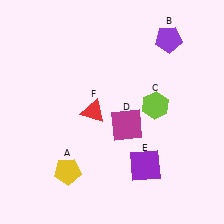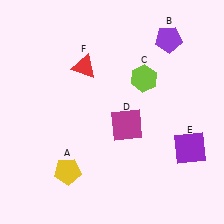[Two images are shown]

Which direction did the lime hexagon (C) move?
The lime hexagon (C) moved up.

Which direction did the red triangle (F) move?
The red triangle (F) moved up.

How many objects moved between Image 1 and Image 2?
3 objects moved between the two images.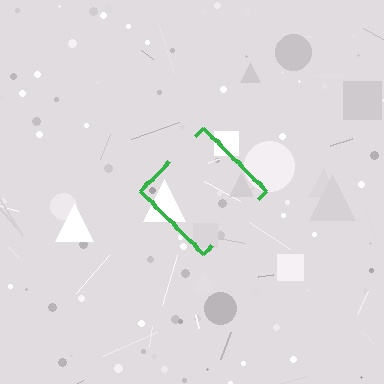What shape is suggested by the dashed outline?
The dashed outline suggests a diamond.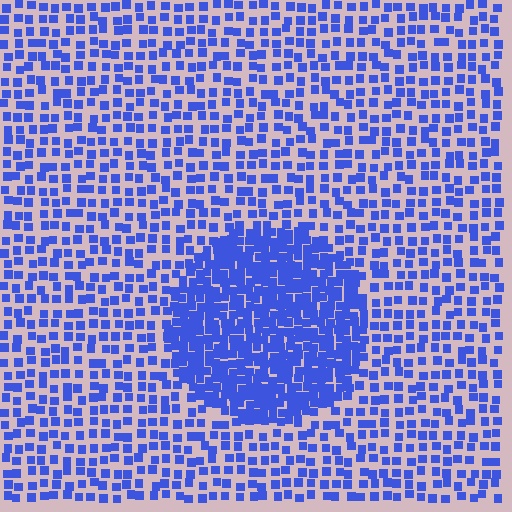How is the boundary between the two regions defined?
The boundary is defined by a change in element density (approximately 2.3x ratio). All elements are the same color, size, and shape.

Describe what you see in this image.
The image contains small blue elements arranged at two different densities. A circle-shaped region is visible where the elements are more densely packed than the surrounding area.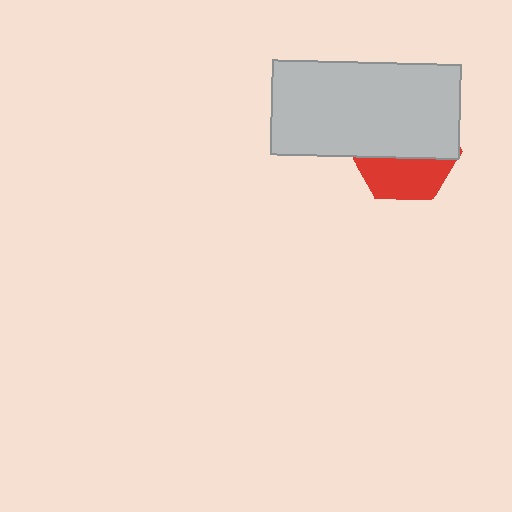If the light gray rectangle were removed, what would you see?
You would see the complete red hexagon.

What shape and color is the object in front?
The object in front is a light gray rectangle.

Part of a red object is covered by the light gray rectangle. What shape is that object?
It is a hexagon.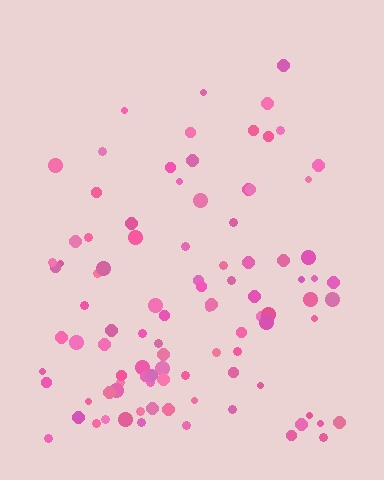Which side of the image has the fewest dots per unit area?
The top.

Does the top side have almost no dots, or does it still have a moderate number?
Still a moderate number, just noticeably fewer than the bottom.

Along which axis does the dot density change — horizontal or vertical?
Vertical.